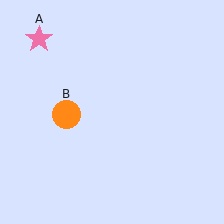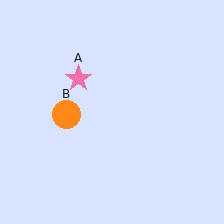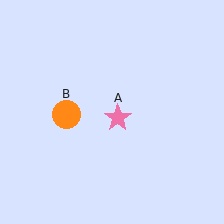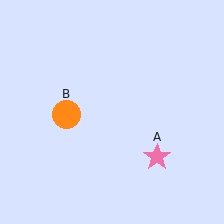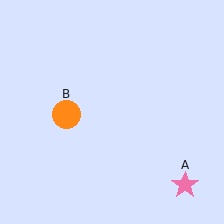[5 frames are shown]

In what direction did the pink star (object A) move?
The pink star (object A) moved down and to the right.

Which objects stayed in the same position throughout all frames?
Orange circle (object B) remained stationary.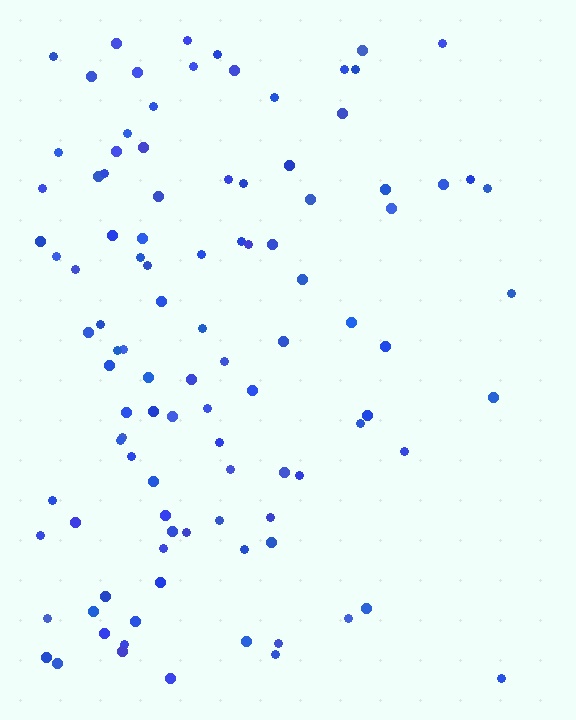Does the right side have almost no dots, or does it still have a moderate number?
Still a moderate number, just noticeably fewer than the left.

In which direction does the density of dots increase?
From right to left, with the left side densest.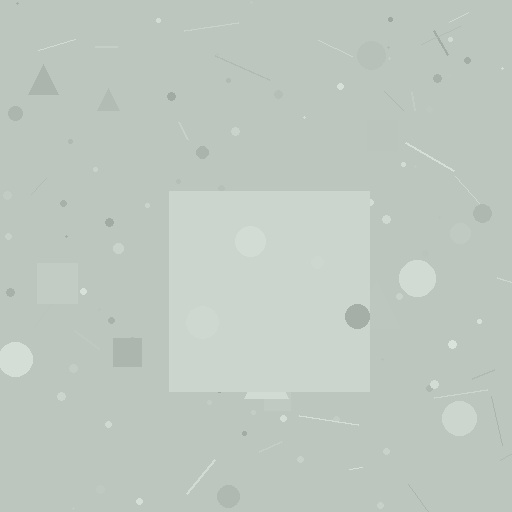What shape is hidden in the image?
A square is hidden in the image.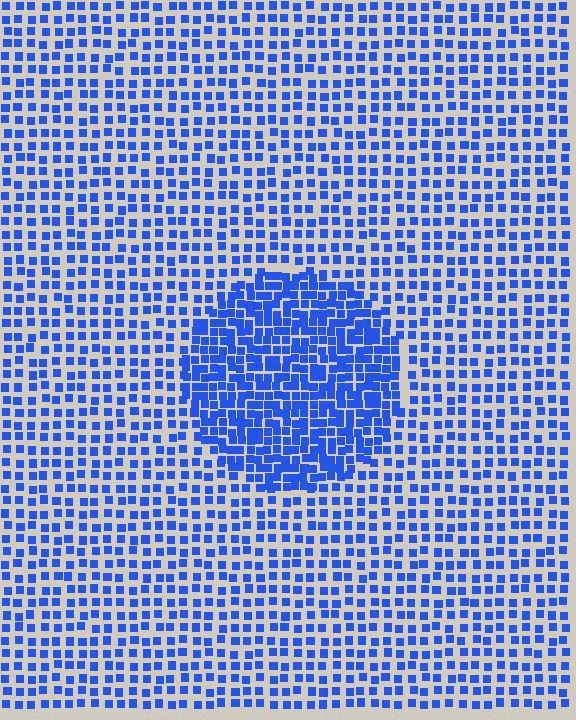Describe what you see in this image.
The image contains small blue elements arranged at two different densities. A circle-shaped region is visible where the elements are more densely packed than the surrounding area.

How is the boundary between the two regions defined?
The boundary is defined by a change in element density (approximately 1.9x ratio). All elements are the same color, size, and shape.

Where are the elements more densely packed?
The elements are more densely packed inside the circle boundary.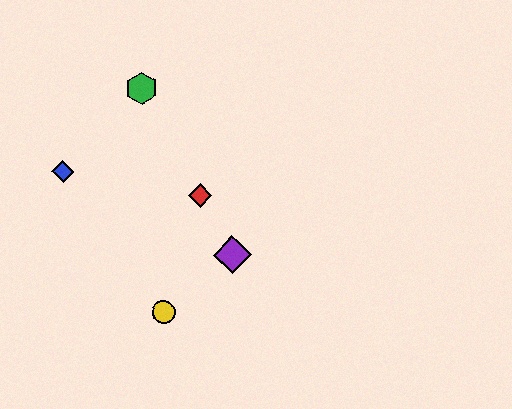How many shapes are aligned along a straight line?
3 shapes (the red diamond, the green hexagon, the purple diamond) are aligned along a straight line.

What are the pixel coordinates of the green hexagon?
The green hexagon is at (142, 88).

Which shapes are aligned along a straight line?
The red diamond, the green hexagon, the purple diamond are aligned along a straight line.